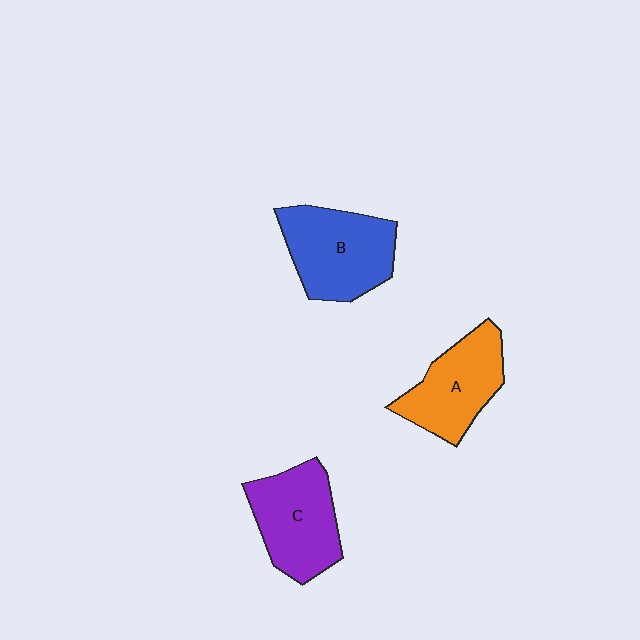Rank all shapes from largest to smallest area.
From largest to smallest: B (blue), C (purple), A (orange).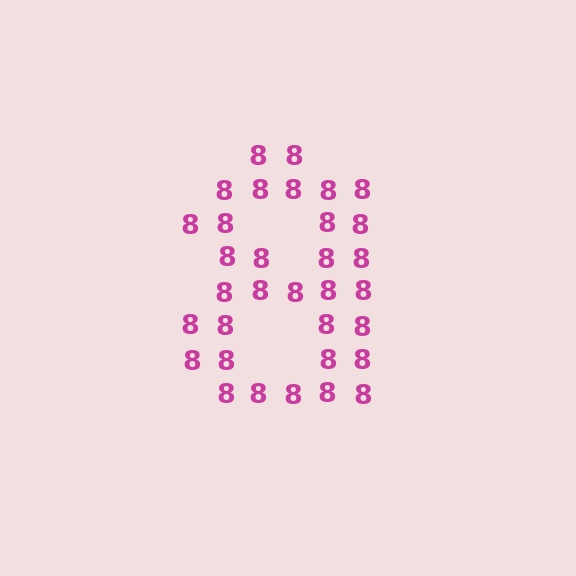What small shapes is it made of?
It is made of small digit 8's.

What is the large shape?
The large shape is the digit 8.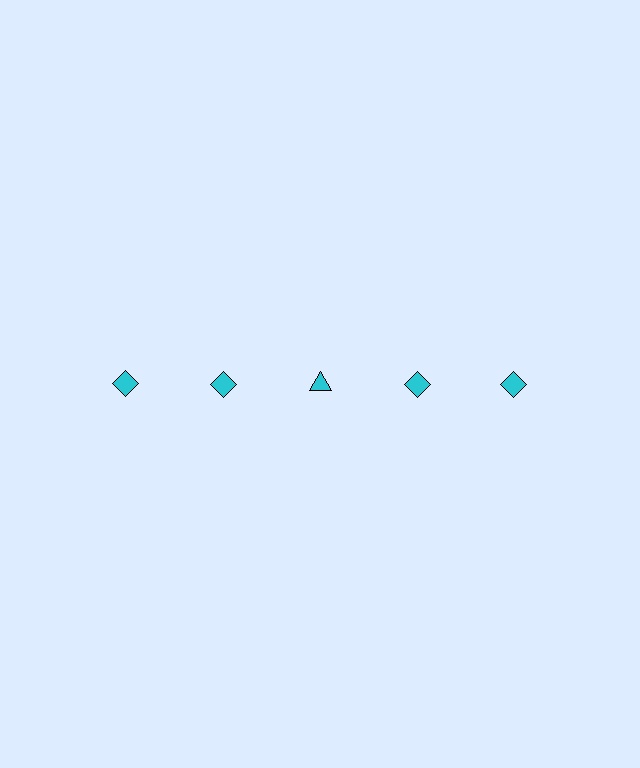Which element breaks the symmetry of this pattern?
The cyan triangle in the top row, center column breaks the symmetry. All other shapes are cyan diamonds.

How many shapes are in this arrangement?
There are 5 shapes arranged in a grid pattern.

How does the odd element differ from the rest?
It has a different shape: triangle instead of diamond.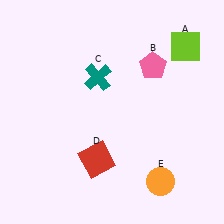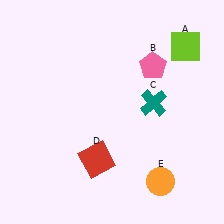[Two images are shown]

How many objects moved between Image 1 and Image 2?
1 object moved between the two images.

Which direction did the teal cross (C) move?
The teal cross (C) moved right.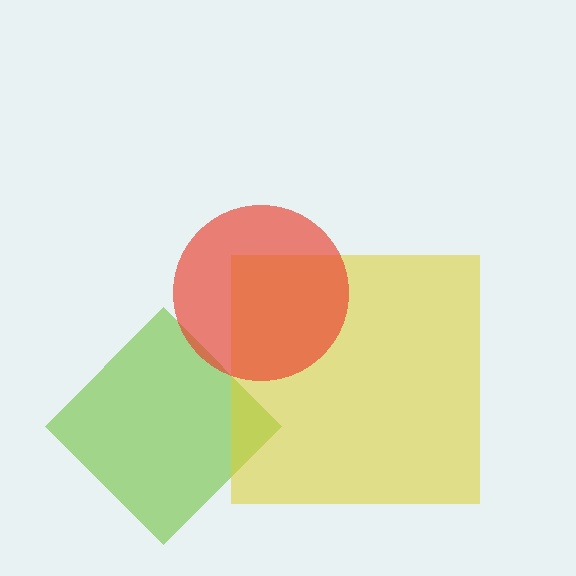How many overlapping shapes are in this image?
There are 3 overlapping shapes in the image.